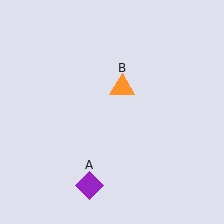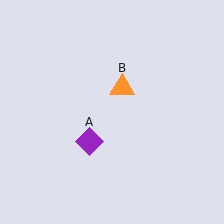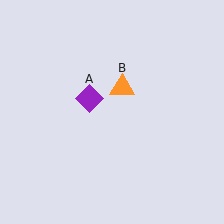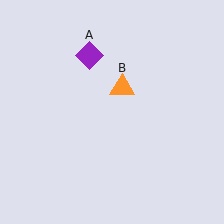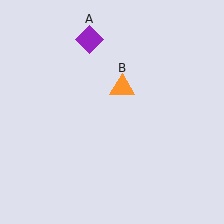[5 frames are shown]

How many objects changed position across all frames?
1 object changed position: purple diamond (object A).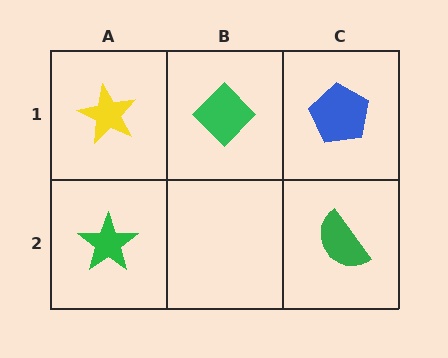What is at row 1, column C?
A blue pentagon.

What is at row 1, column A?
A yellow star.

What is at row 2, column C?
A green semicircle.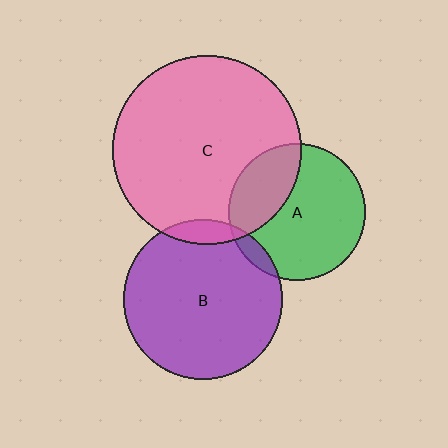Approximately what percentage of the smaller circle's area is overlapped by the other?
Approximately 30%.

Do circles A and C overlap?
Yes.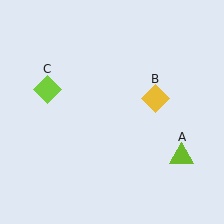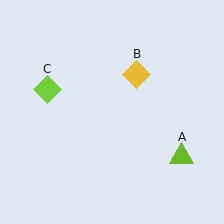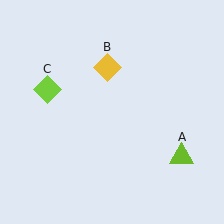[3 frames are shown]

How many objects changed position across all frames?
1 object changed position: yellow diamond (object B).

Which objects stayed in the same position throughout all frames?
Lime triangle (object A) and lime diamond (object C) remained stationary.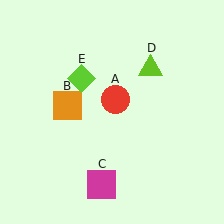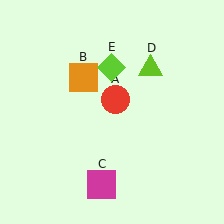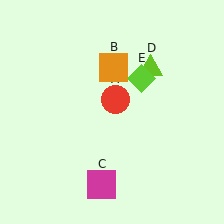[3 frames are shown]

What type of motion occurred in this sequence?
The orange square (object B), lime diamond (object E) rotated clockwise around the center of the scene.